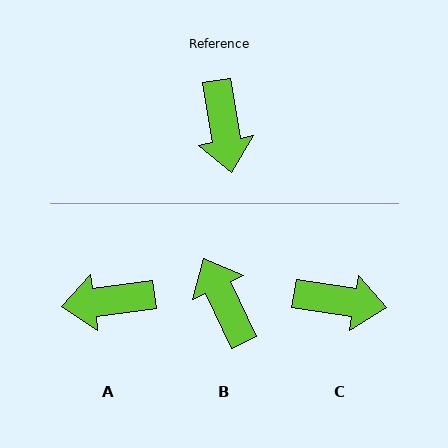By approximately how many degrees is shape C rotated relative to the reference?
Approximately 71 degrees counter-clockwise.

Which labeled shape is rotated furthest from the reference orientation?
B, about 164 degrees away.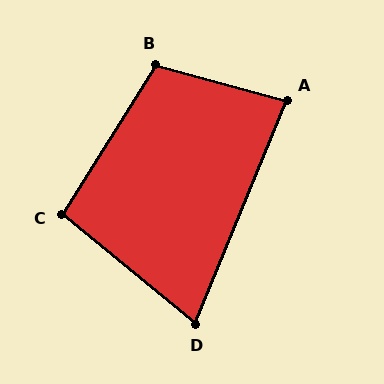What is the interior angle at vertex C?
Approximately 97 degrees (obtuse).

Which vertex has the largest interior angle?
B, at approximately 107 degrees.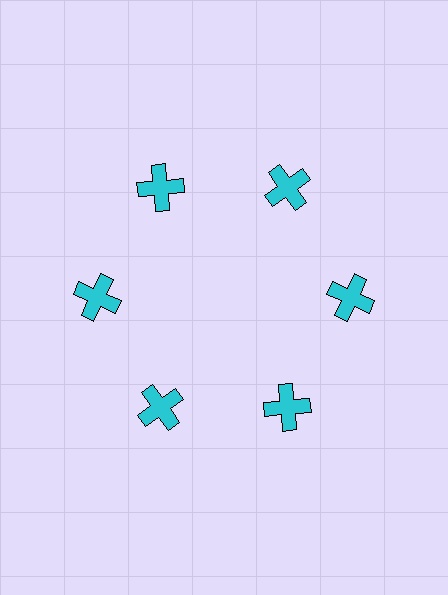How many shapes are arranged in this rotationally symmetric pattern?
There are 6 shapes, arranged in 6 groups of 1.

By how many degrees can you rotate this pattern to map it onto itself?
The pattern maps onto itself every 60 degrees of rotation.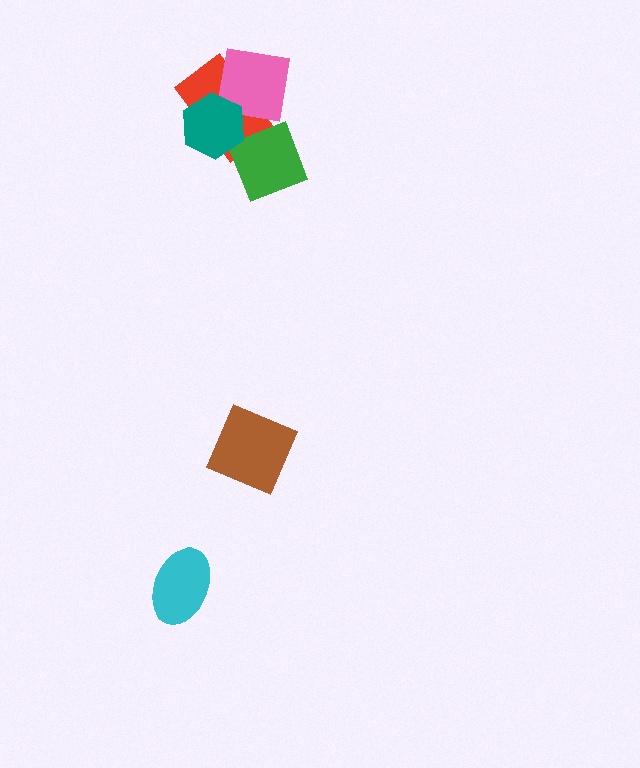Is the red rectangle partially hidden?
Yes, it is partially covered by another shape.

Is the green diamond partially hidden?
Yes, it is partially covered by another shape.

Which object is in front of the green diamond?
The teal hexagon is in front of the green diamond.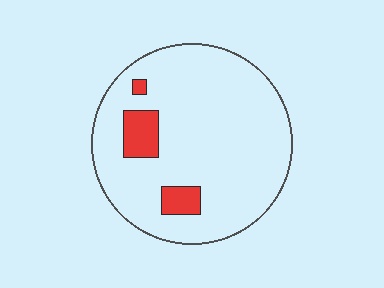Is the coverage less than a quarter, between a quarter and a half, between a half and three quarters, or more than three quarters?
Less than a quarter.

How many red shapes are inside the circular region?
3.